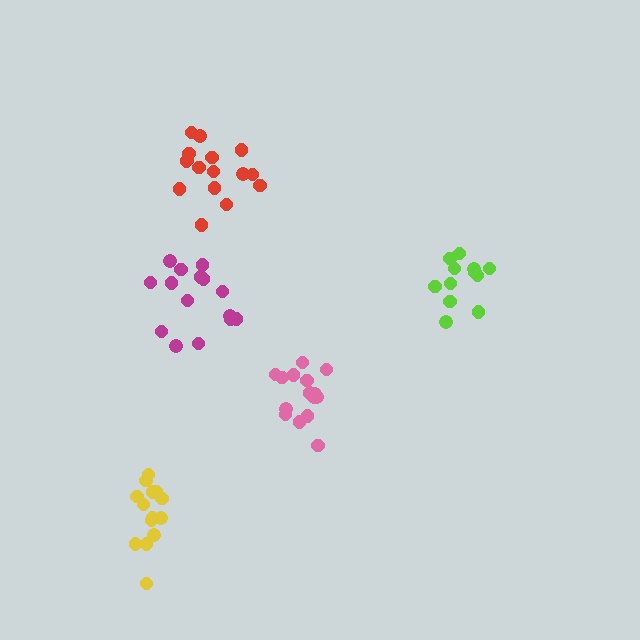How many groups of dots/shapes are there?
There are 5 groups.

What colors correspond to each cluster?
The clusters are colored: red, magenta, yellow, pink, lime.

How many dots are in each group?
Group 1: 16 dots, Group 2: 15 dots, Group 3: 14 dots, Group 4: 15 dots, Group 5: 12 dots (72 total).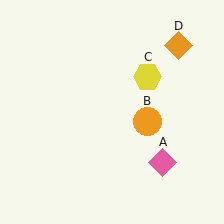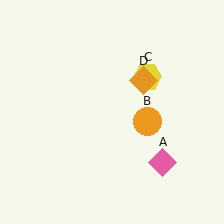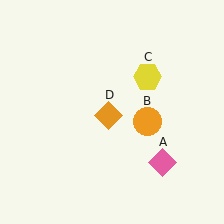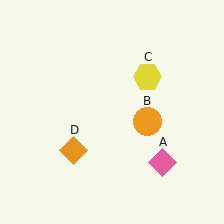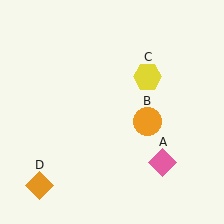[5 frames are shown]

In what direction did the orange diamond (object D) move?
The orange diamond (object D) moved down and to the left.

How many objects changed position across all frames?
1 object changed position: orange diamond (object D).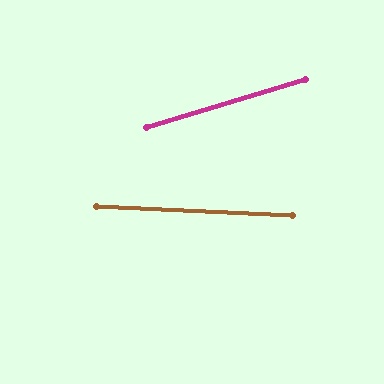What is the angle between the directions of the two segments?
Approximately 20 degrees.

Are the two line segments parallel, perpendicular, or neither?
Neither parallel nor perpendicular — they differ by about 20°.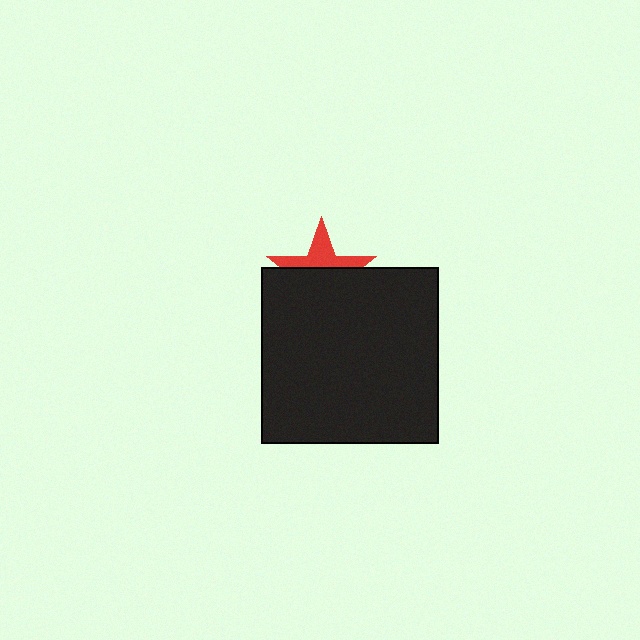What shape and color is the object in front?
The object in front is a black square.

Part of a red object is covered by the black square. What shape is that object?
It is a star.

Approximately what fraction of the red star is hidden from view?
Roughly 58% of the red star is hidden behind the black square.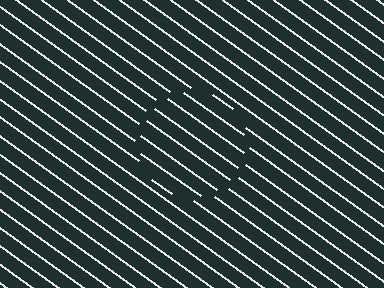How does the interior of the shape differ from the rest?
The interior of the shape contains the same grating, shifted by half a period — the contour is defined by the phase discontinuity where line-ends from the inner and outer gratings abut.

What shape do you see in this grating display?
An illusory circle. The interior of the shape contains the same grating, shifted by half a period — the contour is defined by the phase discontinuity where line-ends from the inner and outer gratings abut.